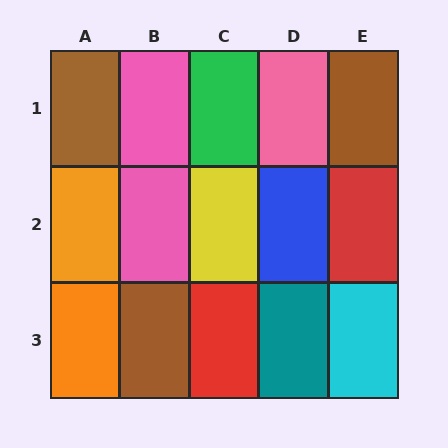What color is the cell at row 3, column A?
Orange.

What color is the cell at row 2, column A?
Orange.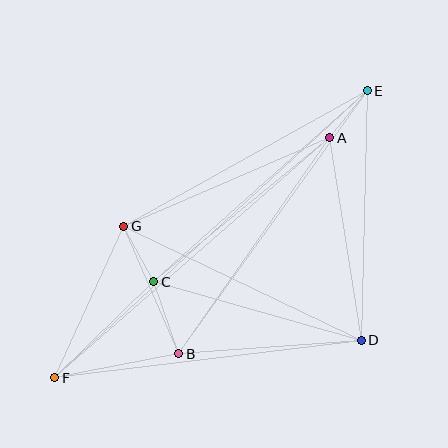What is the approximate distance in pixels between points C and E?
The distance between C and E is approximately 286 pixels.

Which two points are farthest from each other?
Points E and F are farthest from each other.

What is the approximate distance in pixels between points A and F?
The distance between A and F is approximately 366 pixels.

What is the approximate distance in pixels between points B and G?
The distance between B and G is approximately 139 pixels.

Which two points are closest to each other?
Points A and E are closest to each other.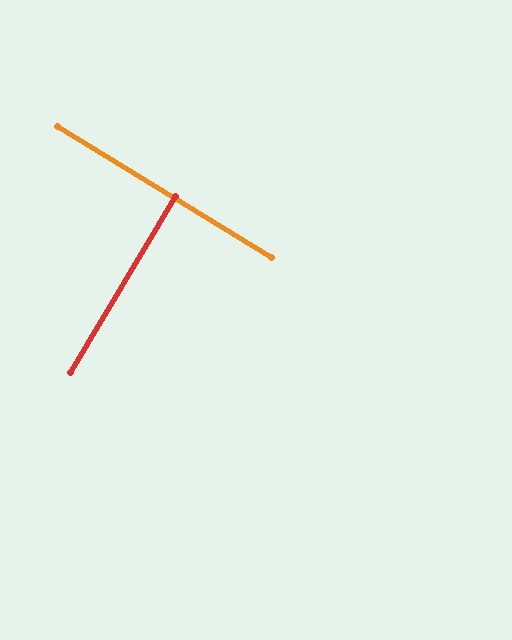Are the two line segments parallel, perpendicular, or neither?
Perpendicular — they meet at approximately 89°.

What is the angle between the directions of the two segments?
Approximately 89 degrees.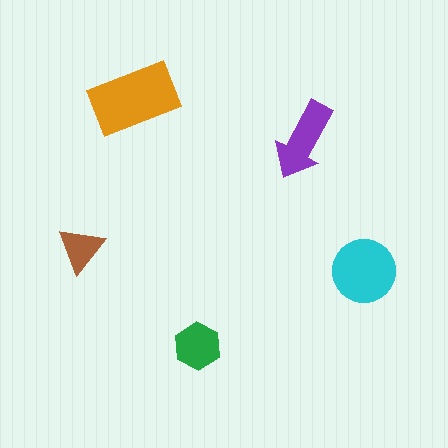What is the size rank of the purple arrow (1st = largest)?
3rd.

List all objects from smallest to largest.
The brown triangle, the green hexagon, the purple arrow, the cyan circle, the orange rectangle.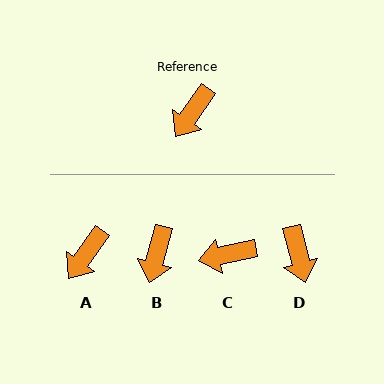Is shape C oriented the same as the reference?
No, it is off by about 43 degrees.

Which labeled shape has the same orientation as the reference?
A.